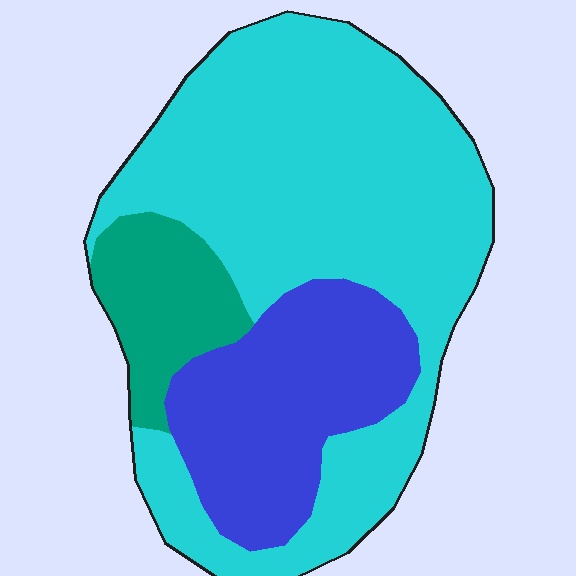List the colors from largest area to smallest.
From largest to smallest: cyan, blue, teal.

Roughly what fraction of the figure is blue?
Blue covers around 25% of the figure.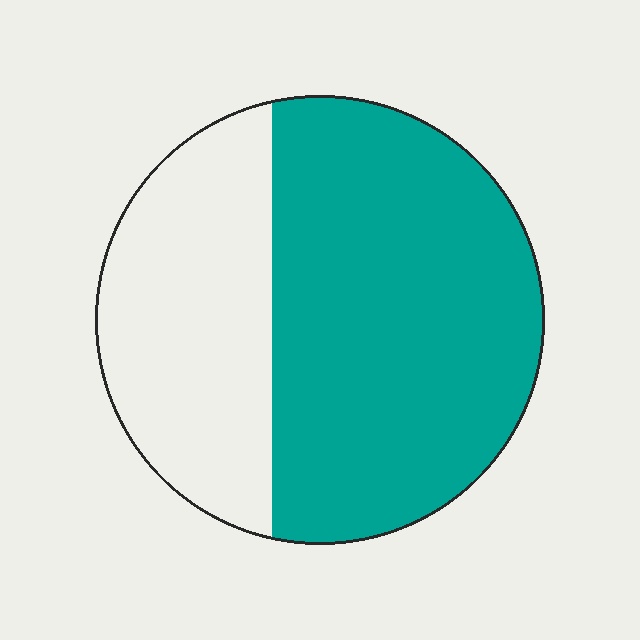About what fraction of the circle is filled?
About five eighths (5/8).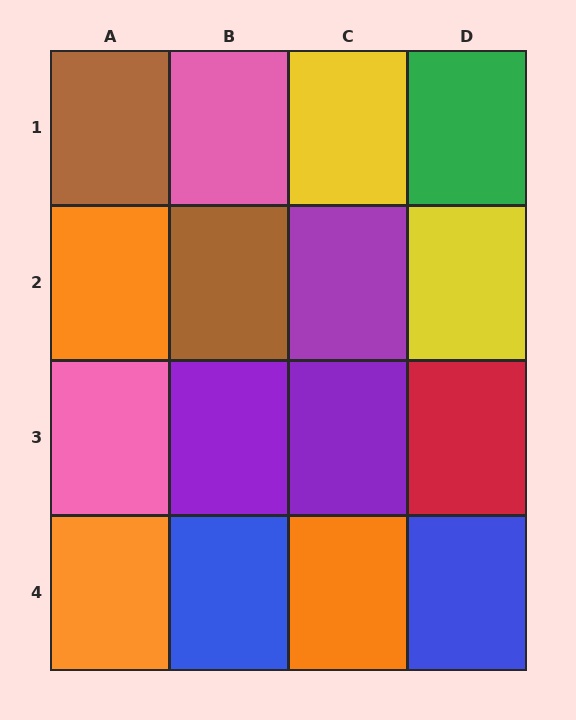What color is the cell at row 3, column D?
Red.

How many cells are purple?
3 cells are purple.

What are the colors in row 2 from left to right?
Orange, brown, purple, yellow.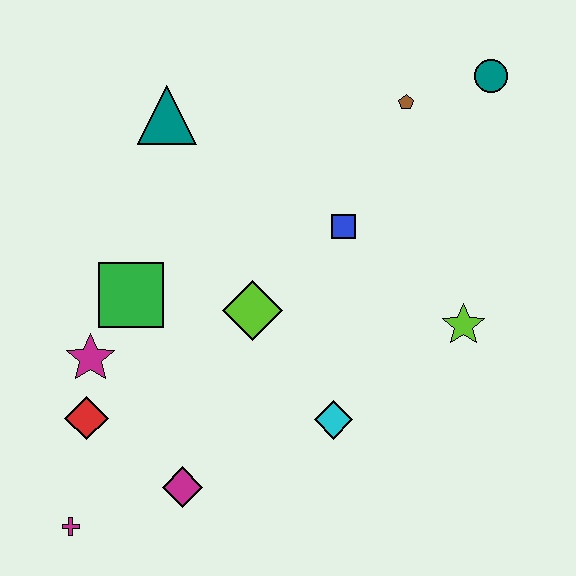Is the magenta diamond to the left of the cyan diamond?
Yes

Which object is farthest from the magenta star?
The teal circle is farthest from the magenta star.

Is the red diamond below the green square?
Yes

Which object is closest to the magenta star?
The red diamond is closest to the magenta star.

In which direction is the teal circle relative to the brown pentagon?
The teal circle is to the right of the brown pentagon.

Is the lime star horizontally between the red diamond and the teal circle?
Yes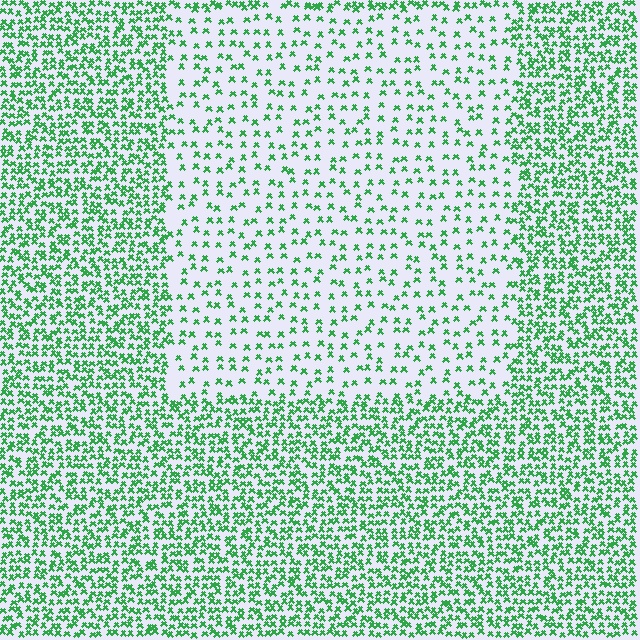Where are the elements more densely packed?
The elements are more densely packed outside the rectangle boundary.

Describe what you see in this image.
The image contains small green elements arranged at two different densities. A rectangle-shaped region is visible where the elements are less densely packed than the surrounding area.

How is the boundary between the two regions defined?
The boundary is defined by a change in element density (approximately 2.5x ratio). All elements are the same color, size, and shape.